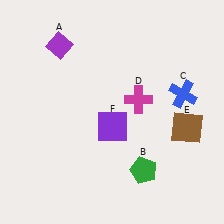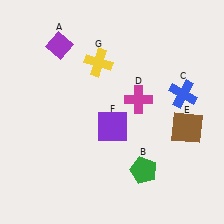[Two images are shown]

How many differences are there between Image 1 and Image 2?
There is 1 difference between the two images.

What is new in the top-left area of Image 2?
A yellow cross (G) was added in the top-left area of Image 2.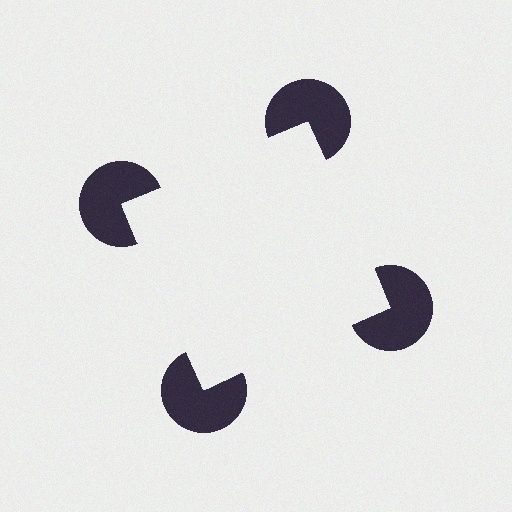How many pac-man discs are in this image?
There are 4 — one at each vertex of the illusory square.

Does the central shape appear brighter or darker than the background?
It typically appears slightly brighter than the background, even though no actual brightness change is drawn.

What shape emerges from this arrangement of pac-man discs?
An illusory square — its edges are inferred from the aligned wedge cuts in the pac-man discs, not physically drawn.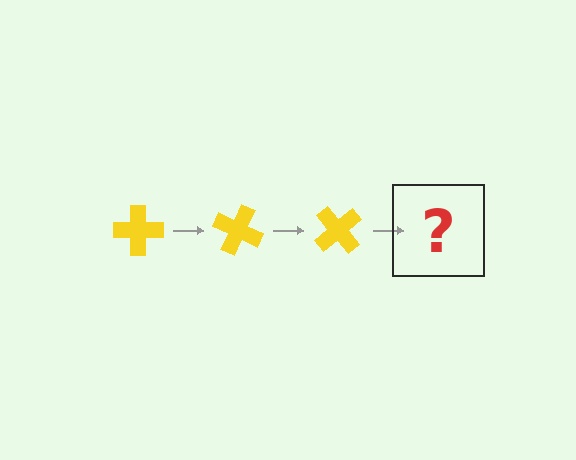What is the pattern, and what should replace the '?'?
The pattern is that the cross rotates 25 degrees each step. The '?' should be a yellow cross rotated 75 degrees.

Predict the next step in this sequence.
The next step is a yellow cross rotated 75 degrees.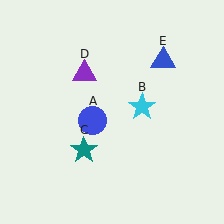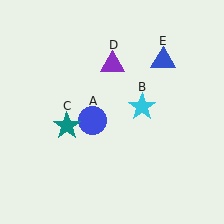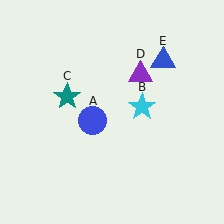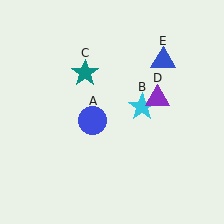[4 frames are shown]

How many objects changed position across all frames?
2 objects changed position: teal star (object C), purple triangle (object D).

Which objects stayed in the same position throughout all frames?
Blue circle (object A) and cyan star (object B) and blue triangle (object E) remained stationary.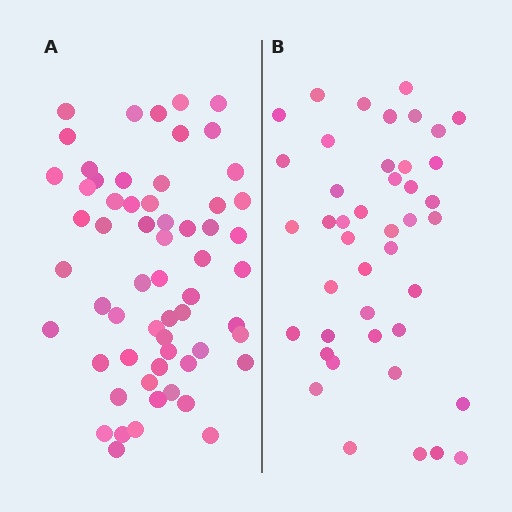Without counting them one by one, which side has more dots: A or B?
Region A (the left region) has more dots.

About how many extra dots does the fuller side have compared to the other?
Region A has approximately 15 more dots than region B.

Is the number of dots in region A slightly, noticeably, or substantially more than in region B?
Region A has noticeably more, but not dramatically so. The ratio is roughly 1.4 to 1.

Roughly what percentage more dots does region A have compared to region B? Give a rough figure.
About 40% more.